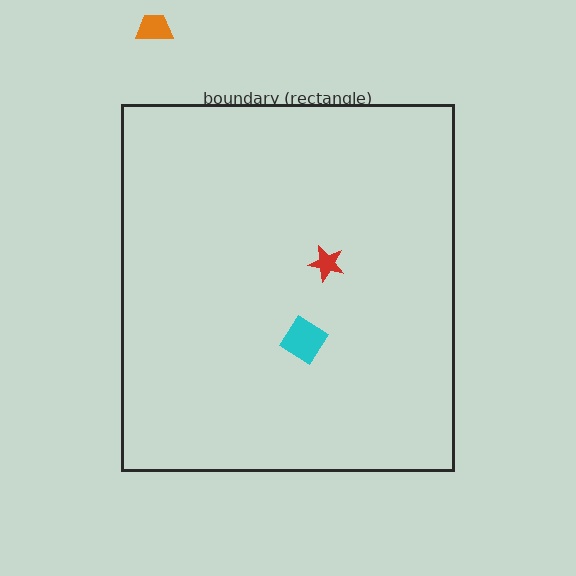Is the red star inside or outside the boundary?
Inside.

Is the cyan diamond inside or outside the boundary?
Inside.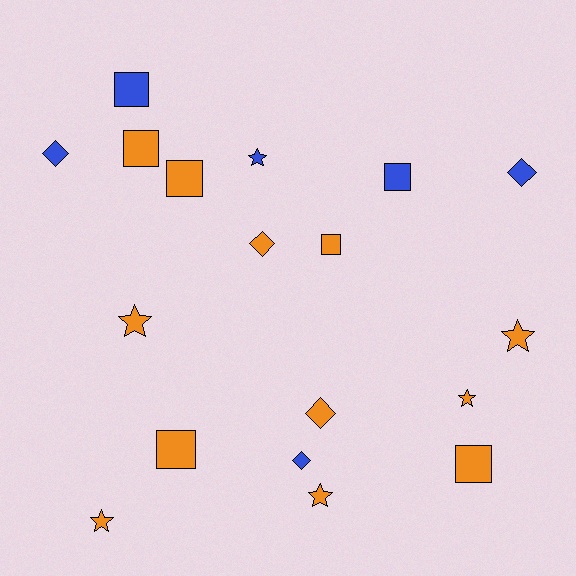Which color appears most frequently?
Orange, with 12 objects.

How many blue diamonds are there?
There are 3 blue diamonds.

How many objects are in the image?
There are 18 objects.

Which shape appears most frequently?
Square, with 7 objects.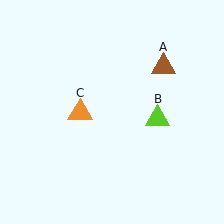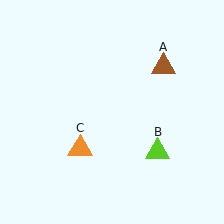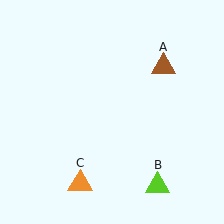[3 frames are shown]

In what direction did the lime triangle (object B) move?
The lime triangle (object B) moved down.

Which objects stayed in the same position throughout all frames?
Brown triangle (object A) remained stationary.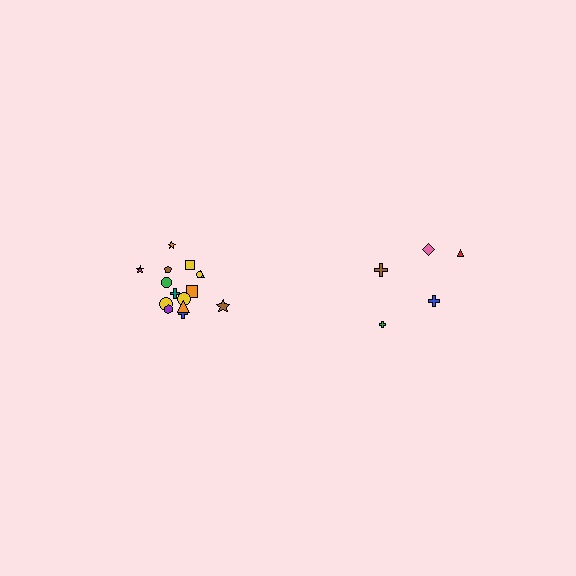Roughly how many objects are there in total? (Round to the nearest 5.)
Roughly 20 objects in total.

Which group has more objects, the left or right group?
The left group.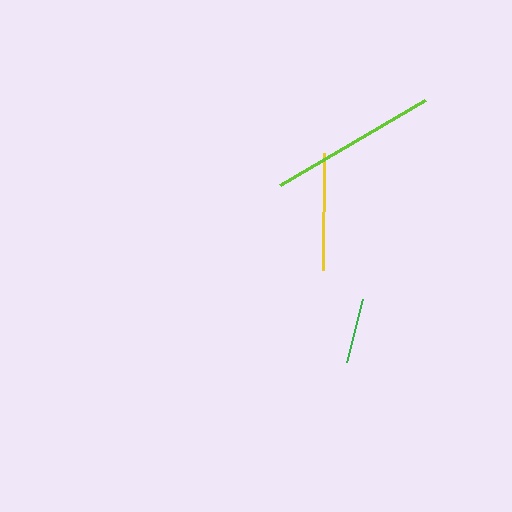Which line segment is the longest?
The lime line is the longest at approximately 168 pixels.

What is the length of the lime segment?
The lime segment is approximately 168 pixels long.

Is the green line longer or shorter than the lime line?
The lime line is longer than the green line.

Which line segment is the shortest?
The green line is the shortest at approximately 65 pixels.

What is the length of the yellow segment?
The yellow segment is approximately 117 pixels long.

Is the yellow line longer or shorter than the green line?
The yellow line is longer than the green line.